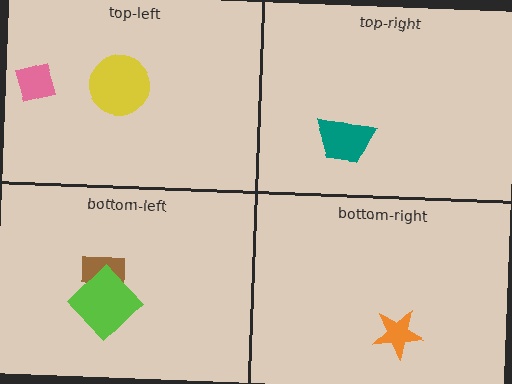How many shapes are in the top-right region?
1.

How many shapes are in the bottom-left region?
2.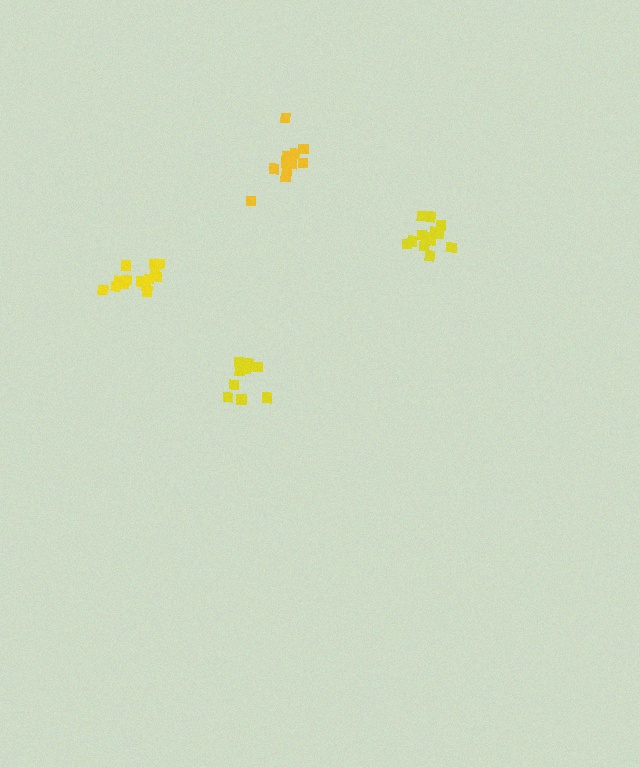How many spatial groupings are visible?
There are 4 spatial groupings.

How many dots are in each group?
Group 1: 14 dots, Group 2: 14 dots, Group 3: 15 dots, Group 4: 9 dots (52 total).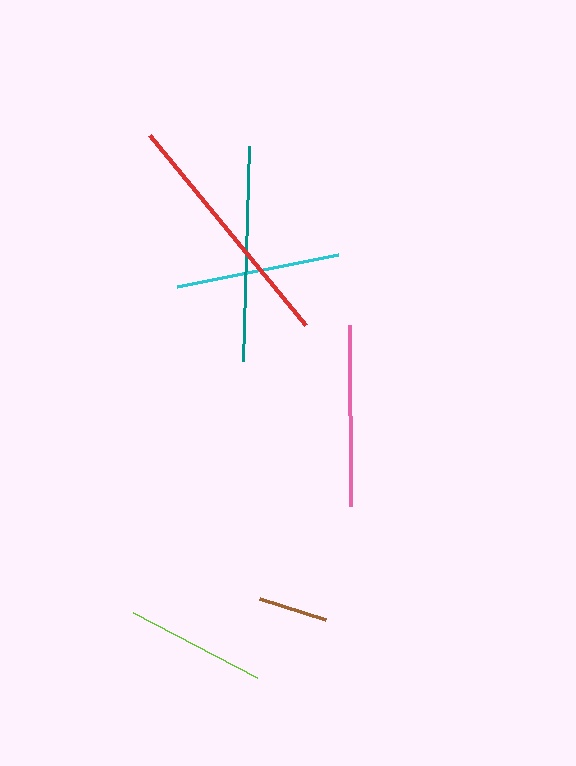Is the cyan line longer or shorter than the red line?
The red line is longer than the cyan line.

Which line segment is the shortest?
The brown line is the shortest at approximately 69 pixels.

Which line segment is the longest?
The red line is the longest at approximately 247 pixels.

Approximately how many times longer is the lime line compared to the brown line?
The lime line is approximately 2.0 times the length of the brown line.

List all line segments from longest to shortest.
From longest to shortest: red, teal, pink, cyan, lime, brown.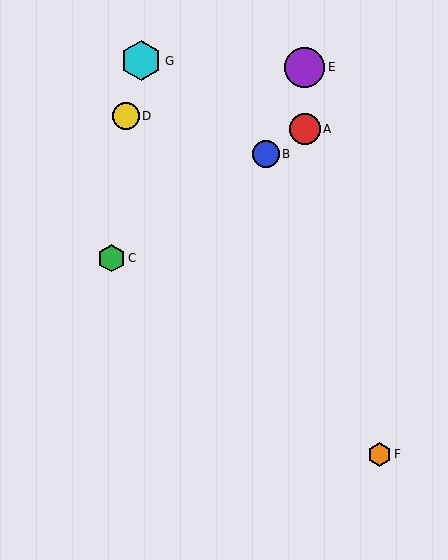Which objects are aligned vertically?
Objects A, E are aligned vertically.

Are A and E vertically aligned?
Yes, both are at x≈305.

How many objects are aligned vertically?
2 objects (A, E) are aligned vertically.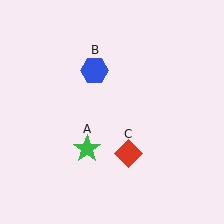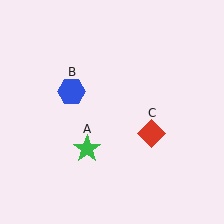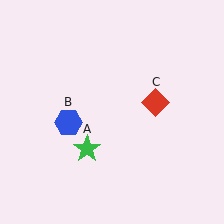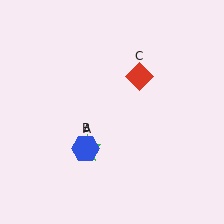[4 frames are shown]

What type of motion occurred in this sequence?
The blue hexagon (object B), red diamond (object C) rotated counterclockwise around the center of the scene.